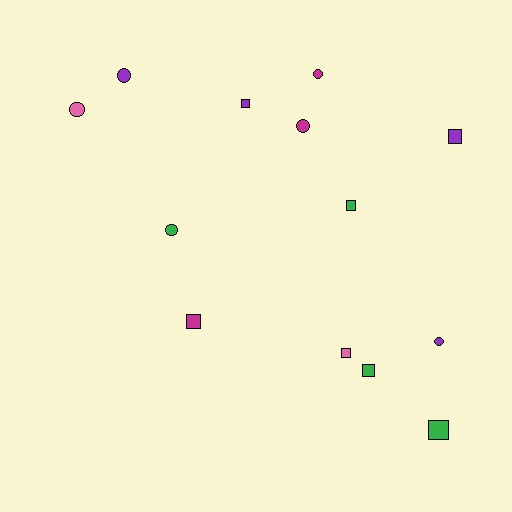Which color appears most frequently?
Green, with 4 objects.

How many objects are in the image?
There are 13 objects.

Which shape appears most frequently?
Square, with 7 objects.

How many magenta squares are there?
There is 1 magenta square.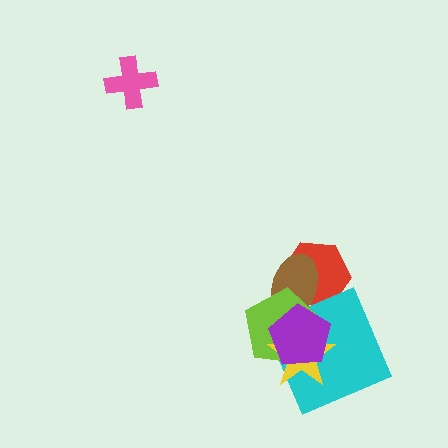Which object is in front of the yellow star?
The purple pentagon is in front of the yellow star.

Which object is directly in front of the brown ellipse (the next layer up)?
The lime pentagon is directly in front of the brown ellipse.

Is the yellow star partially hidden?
Yes, it is partially covered by another shape.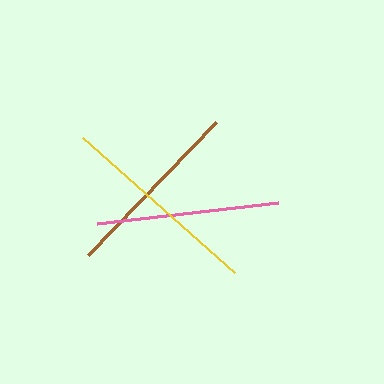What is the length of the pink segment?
The pink segment is approximately 182 pixels long.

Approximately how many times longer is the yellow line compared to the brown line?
The yellow line is approximately 1.1 times the length of the brown line.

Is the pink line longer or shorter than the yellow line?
The yellow line is longer than the pink line.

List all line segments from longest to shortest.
From longest to shortest: yellow, brown, pink.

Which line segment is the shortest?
The pink line is the shortest at approximately 182 pixels.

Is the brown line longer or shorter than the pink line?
The brown line is longer than the pink line.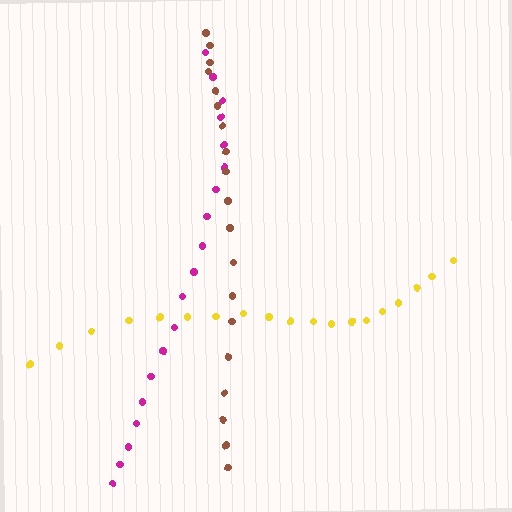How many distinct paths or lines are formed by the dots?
There are 3 distinct paths.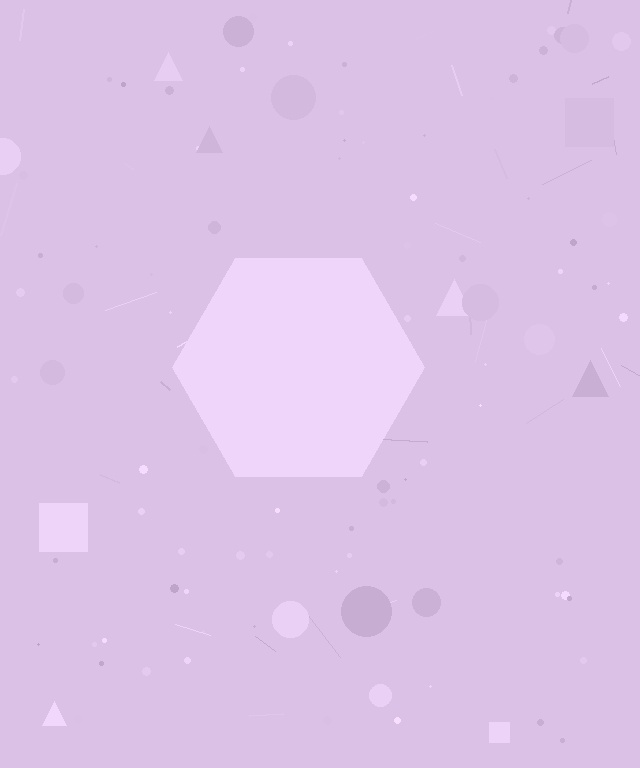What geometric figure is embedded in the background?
A hexagon is embedded in the background.